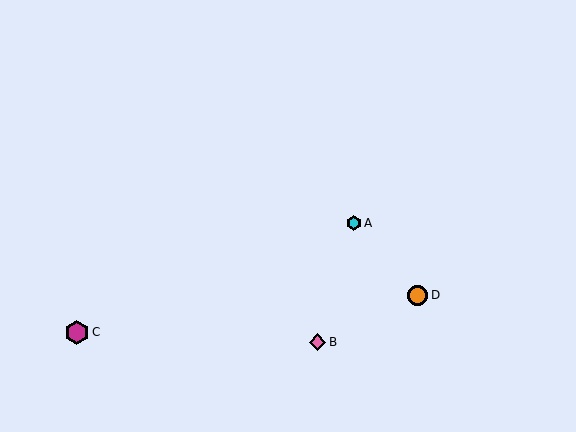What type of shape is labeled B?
Shape B is a pink diamond.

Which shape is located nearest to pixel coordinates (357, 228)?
The cyan hexagon (labeled A) at (354, 223) is nearest to that location.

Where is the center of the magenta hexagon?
The center of the magenta hexagon is at (77, 332).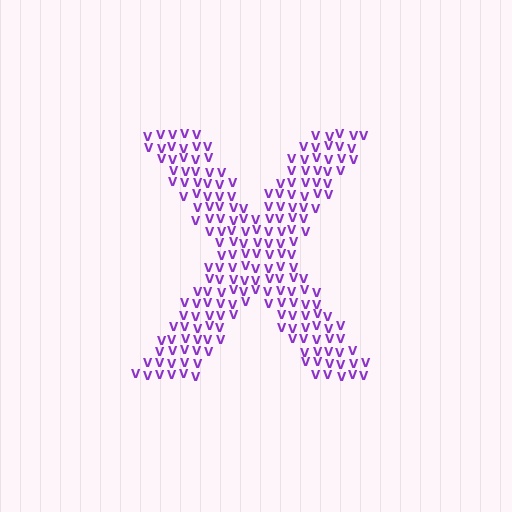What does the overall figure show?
The overall figure shows the letter X.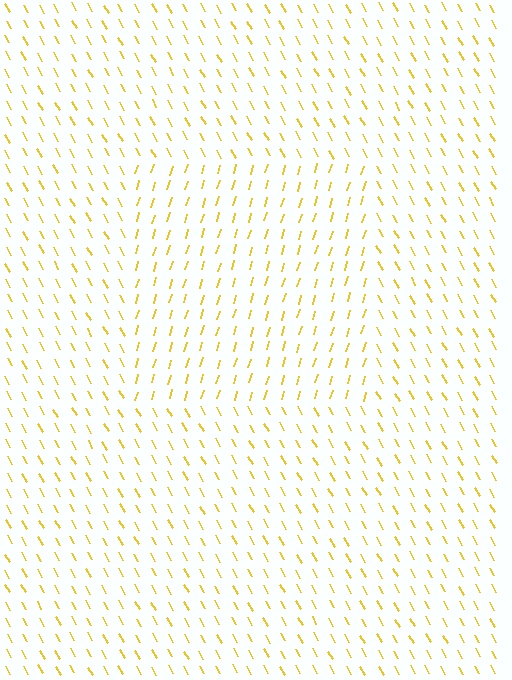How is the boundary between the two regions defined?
The boundary is defined purely by a change in line orientation (approximately 45 degrees difference). All lines are the same color and thickness.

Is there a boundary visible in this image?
Yes, there is a texture boundary formed by a change in line orientation.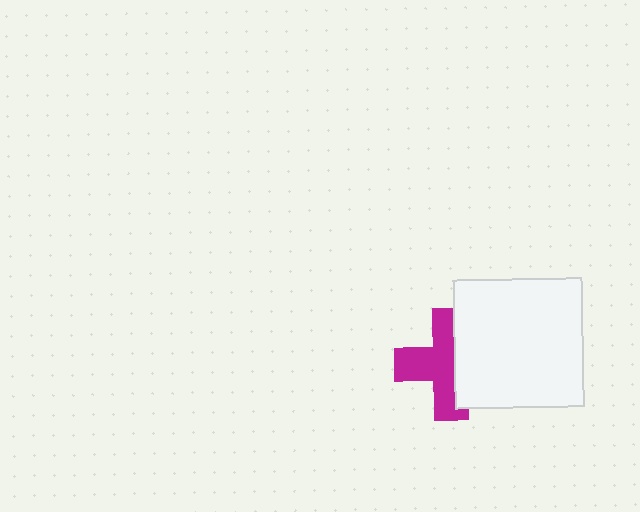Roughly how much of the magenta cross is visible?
About half of it is visible (roughly 58%).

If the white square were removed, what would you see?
You would see the complete magenta cross.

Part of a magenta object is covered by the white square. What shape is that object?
It is a cross.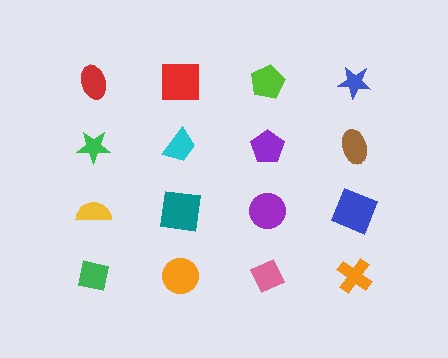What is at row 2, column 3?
A purple pentagon.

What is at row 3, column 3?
A purple circle.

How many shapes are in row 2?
4 shapes.